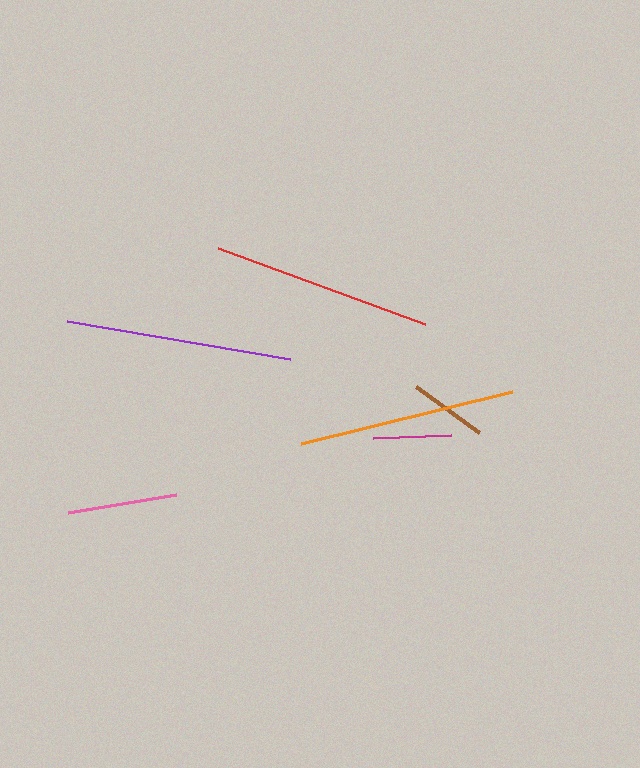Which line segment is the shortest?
The brown line is the shortest at approximately 78 pixels.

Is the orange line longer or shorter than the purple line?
The purple line is longer than the orange line.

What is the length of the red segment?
The red segment is approximately 221 pixels long.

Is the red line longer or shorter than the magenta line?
The red line is longer than the magenta line.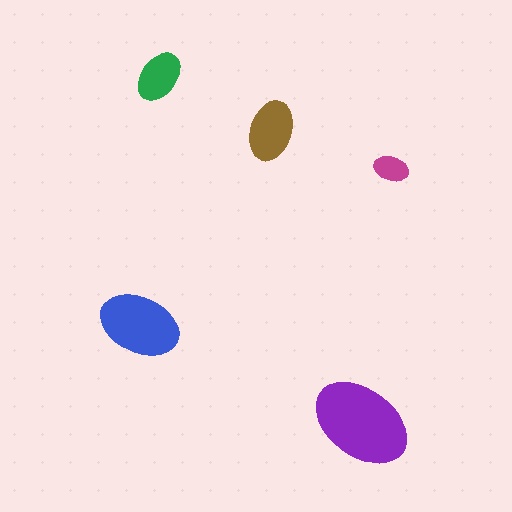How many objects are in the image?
There are 5 objects in the image.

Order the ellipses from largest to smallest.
the purple one, the blue one, the brown one, the green one, the magenta one.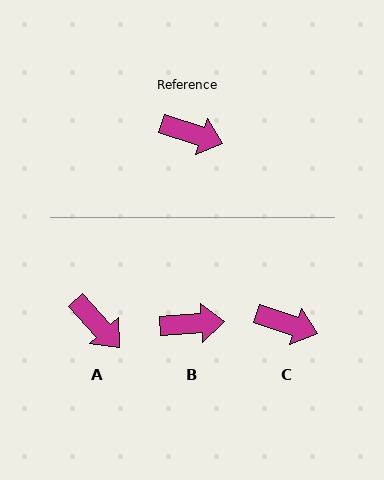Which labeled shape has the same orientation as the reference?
C.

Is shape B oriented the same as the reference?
No, it is off by about 22 degrees.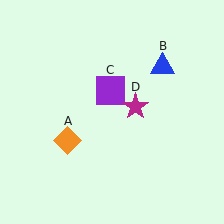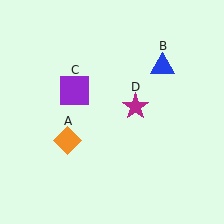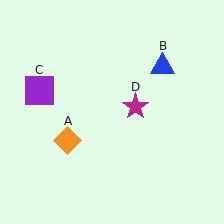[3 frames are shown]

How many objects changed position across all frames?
1 object changed position: purple square (object C).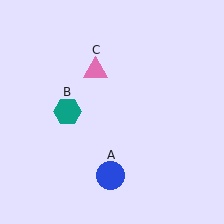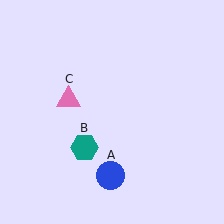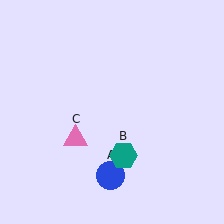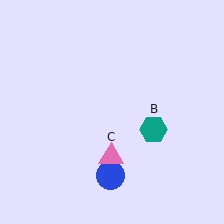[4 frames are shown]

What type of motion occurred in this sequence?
The teal hexagon (object B), pink triangle (object C) rotated counterclockwise around the center of the scene.